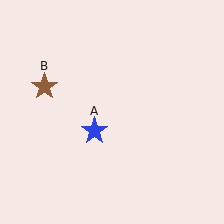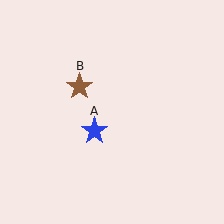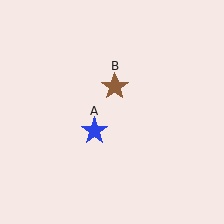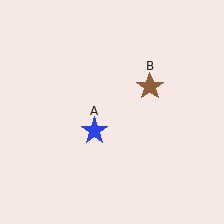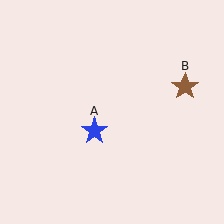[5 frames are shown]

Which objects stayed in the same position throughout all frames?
Blue star (object A) remained stationary.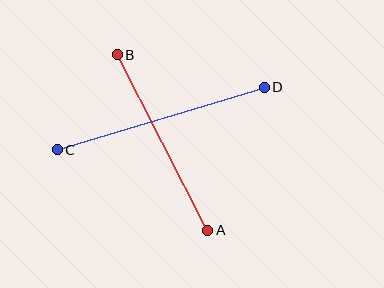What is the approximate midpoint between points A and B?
The midpoint is at approximately (163, 143) pixels.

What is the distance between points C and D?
The distance is approximately 216 pixels.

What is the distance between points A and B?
The distance is approximately 198 pixels.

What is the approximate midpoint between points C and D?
The midpoint is at approximately (161, 119) pixels.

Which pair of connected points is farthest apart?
Points C and D are farthest apart.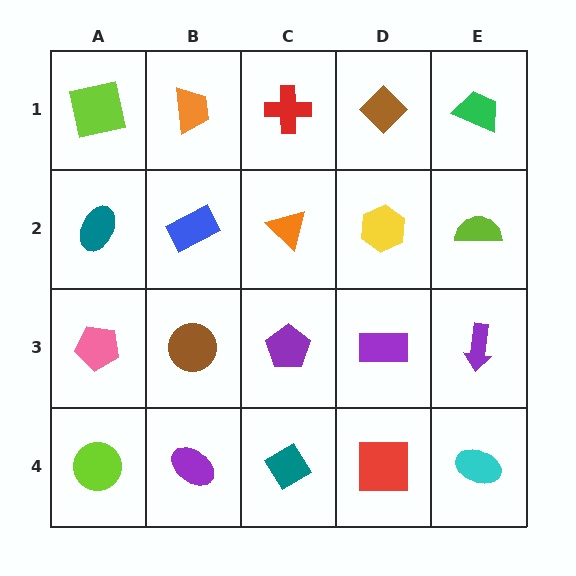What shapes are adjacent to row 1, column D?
A yellow hexagon (row 2, column D), a red cross (row 1, column C), a green trapezoid (row 1, column E).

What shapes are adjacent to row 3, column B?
A blue rectangle (row 2, column B), a purple ellipse (row 4, column B), a pink pentagon (row 3, column A), a purple pentagon (row 3, column C).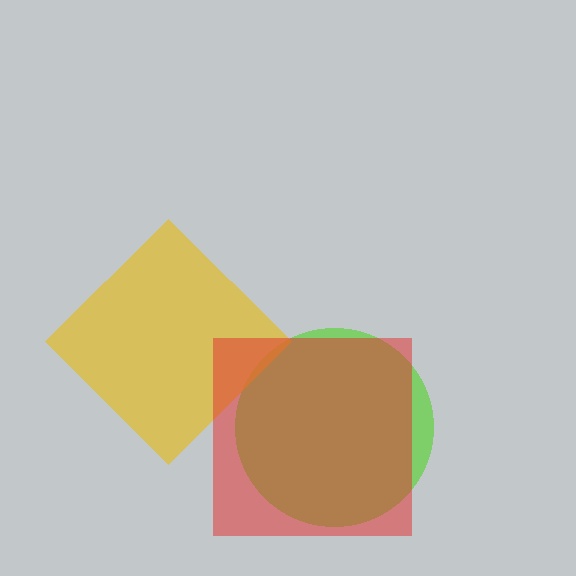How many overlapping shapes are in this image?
There are 3 overlapping shapes in the image.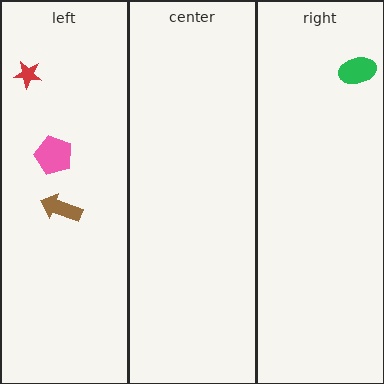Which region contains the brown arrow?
The left region.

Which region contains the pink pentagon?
The left region.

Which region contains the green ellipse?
The right region.